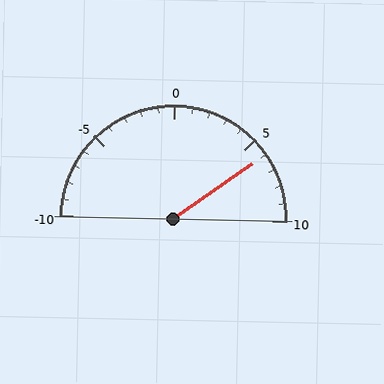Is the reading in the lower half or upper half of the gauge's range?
The reading is in the upper half of the range (-10 to 10).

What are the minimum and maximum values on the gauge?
The gauge ranges from -10 to 10.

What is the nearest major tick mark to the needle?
The nearest major tick mark is 5.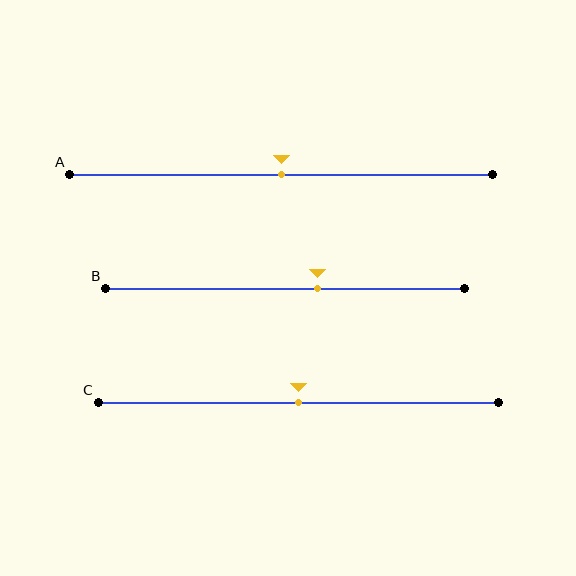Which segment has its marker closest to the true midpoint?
Segment A has its marker closest to the true midpoint.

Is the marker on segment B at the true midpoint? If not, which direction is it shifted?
No, the marker on segment B is shifted to the right by about 9% of the segment length.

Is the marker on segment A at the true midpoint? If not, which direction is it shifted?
Yes, the marker on segment A is at the true midpoint.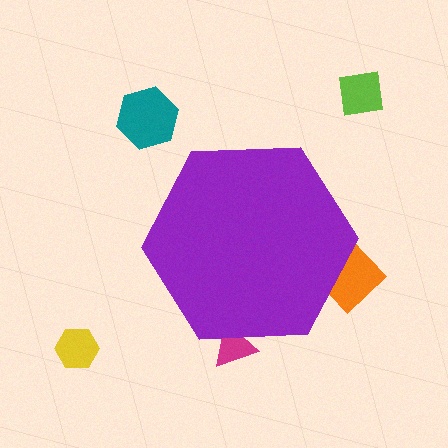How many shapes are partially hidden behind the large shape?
2 shapes are partially hidden.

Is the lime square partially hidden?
No, the lime square is fully visible.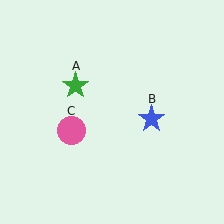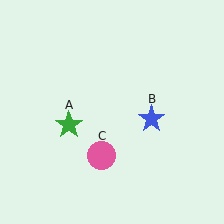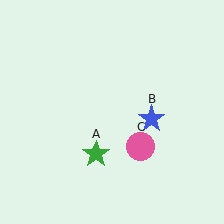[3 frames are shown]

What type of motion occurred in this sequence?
The green star (object A), pink circle (object C) rotated counterclockwise around the center of the scene.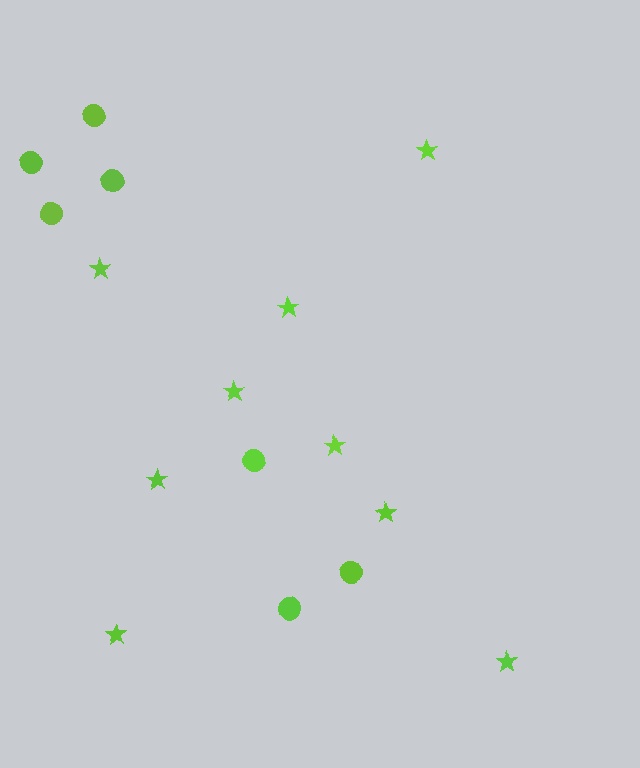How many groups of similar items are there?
There are 2 groups: one group of stars (9) and one group of circles (7).